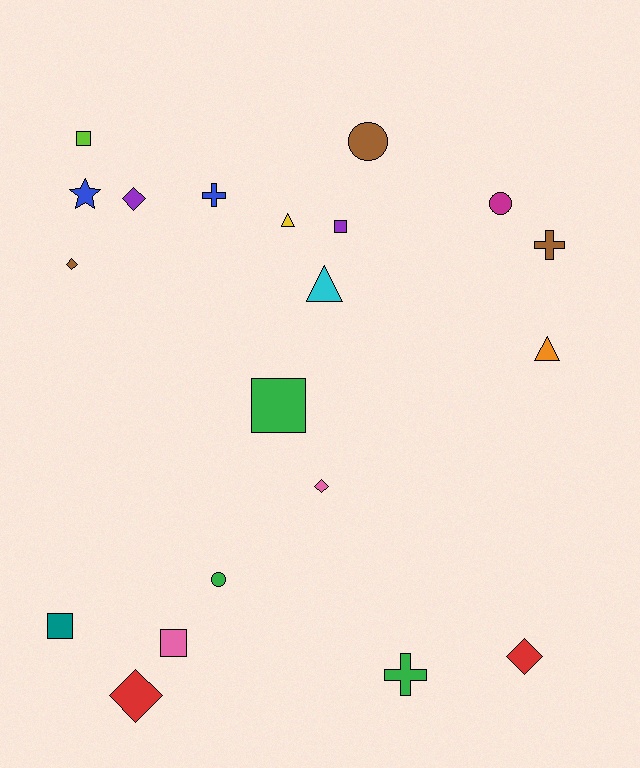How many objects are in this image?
There are 20 objects.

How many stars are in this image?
There is 1 star.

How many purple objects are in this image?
There are 2 purple objects.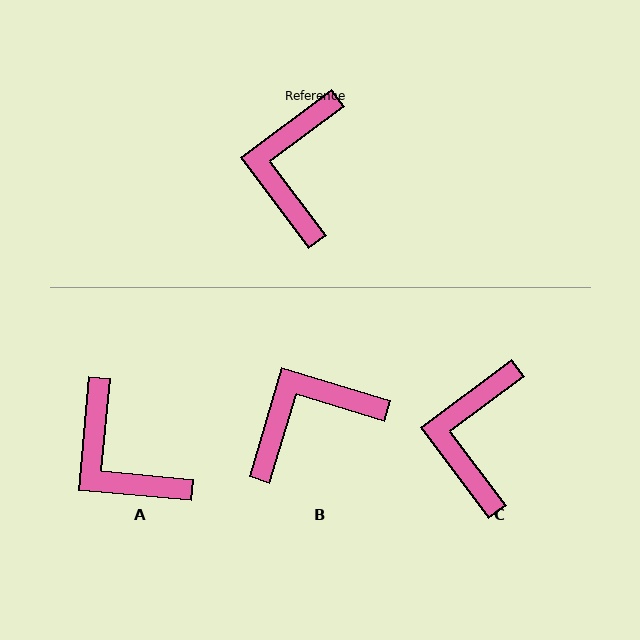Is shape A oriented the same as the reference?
No, it is off by about 48 degrees.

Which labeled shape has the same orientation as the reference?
C.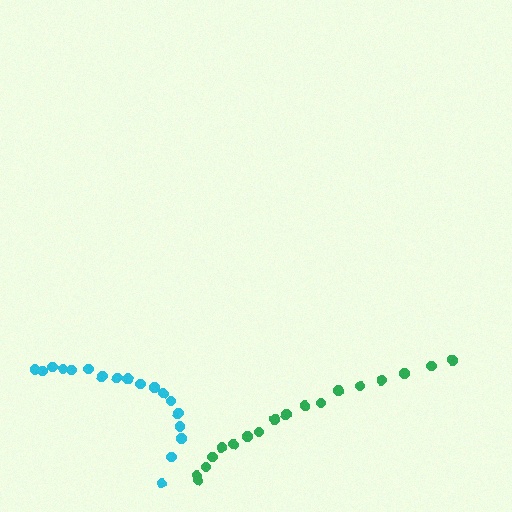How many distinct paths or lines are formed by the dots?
There are 2 distinct paths.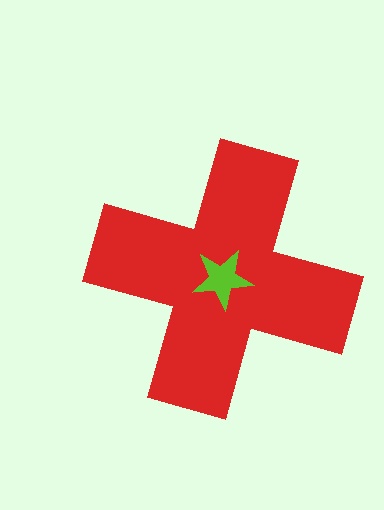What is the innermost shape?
The lime star.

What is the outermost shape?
The red cross.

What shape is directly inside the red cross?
The lime star.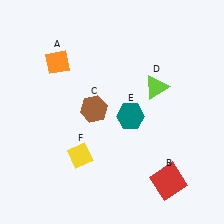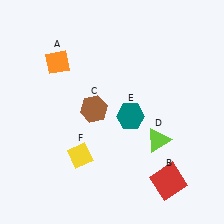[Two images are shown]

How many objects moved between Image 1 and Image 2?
1 object moved between the two images.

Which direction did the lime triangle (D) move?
The lime triangle (D) moved down.